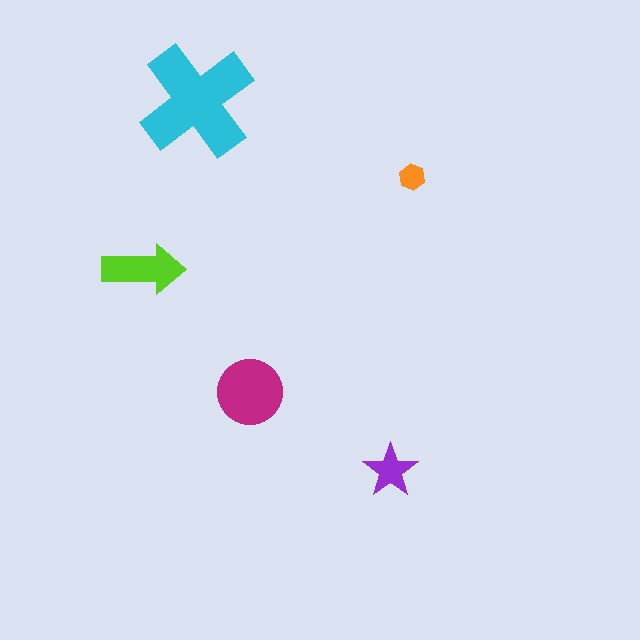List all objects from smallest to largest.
The orange hexagon, the purple star, the lime arrow, the magenta circle, the cyan cross.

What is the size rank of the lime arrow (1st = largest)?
3rd.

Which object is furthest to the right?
The orange hexagon is rightmost.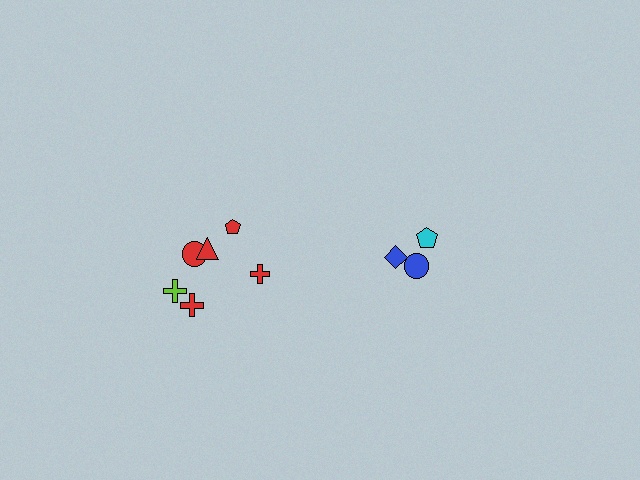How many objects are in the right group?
There are 3 objects.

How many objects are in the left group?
There are 6 objects.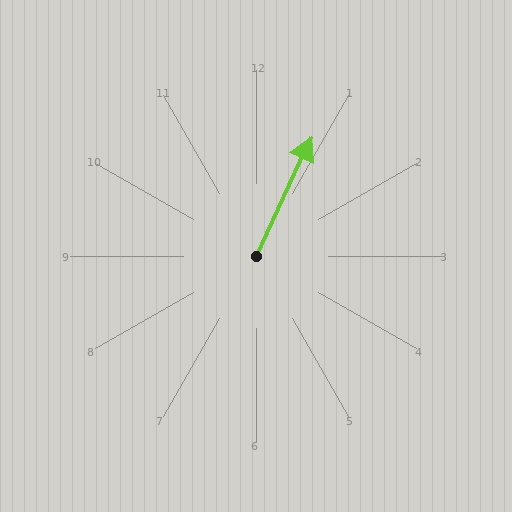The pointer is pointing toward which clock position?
Roughly 1 o'clock.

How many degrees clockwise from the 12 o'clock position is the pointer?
Approximately 25 degrees.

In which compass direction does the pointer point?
Northeast.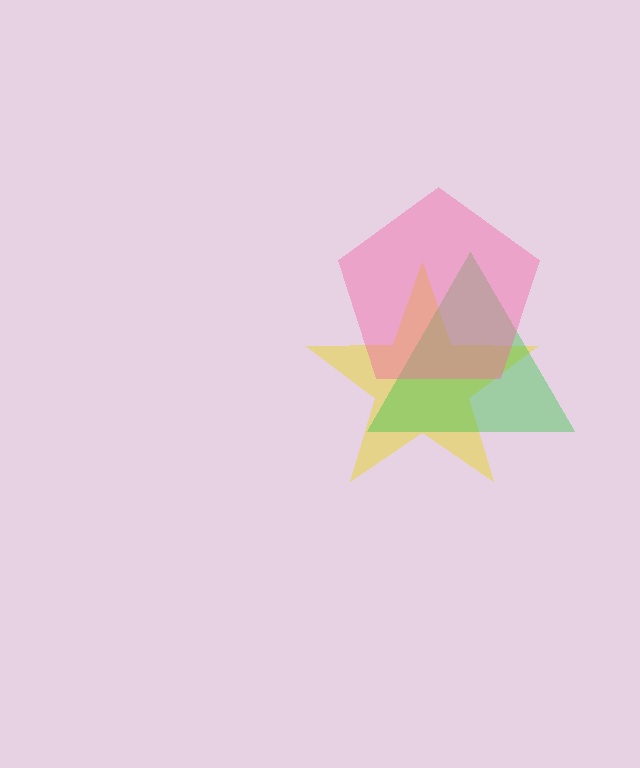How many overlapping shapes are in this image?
There are 3 overlapping shapes in the image.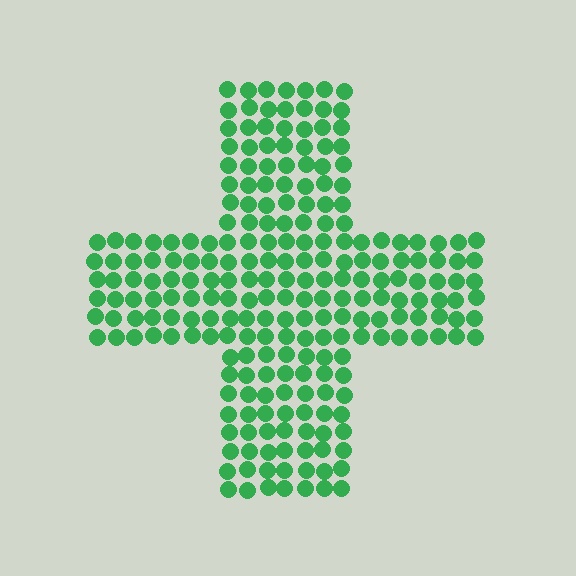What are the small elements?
The small elements are circles.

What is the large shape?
The large shape is a cross.